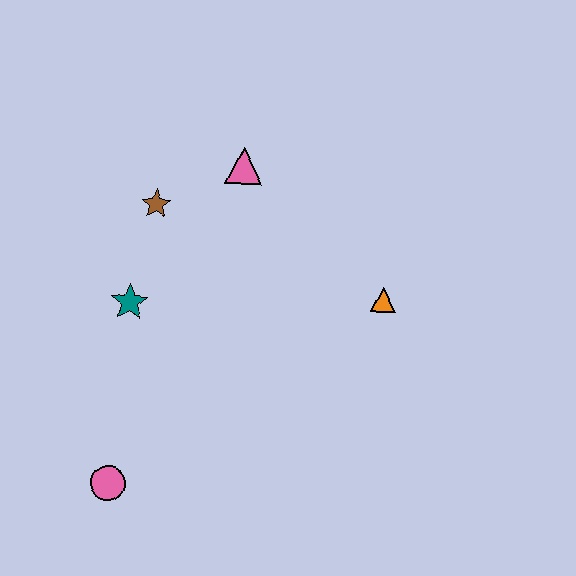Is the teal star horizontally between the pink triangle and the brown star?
No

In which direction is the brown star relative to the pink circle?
The brown star is above the pink circle.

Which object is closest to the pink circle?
The teal star is closest to the pink circle.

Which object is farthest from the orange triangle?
The pink circle is farthest from the orange triangle.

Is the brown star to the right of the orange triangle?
No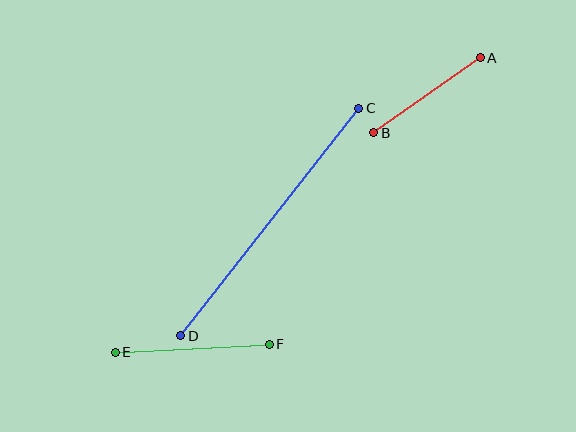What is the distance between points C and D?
The distance is approximately 289 pixels.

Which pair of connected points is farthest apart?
Points C and D are farthest apart.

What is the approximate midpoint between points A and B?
The midpoint is at approximately (427, 95) pixels.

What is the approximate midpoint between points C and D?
The midpoint is at approximately (270, 222) pixels.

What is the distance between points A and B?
The distance is approximately 130 pixels.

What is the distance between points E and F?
The distance is approximately 154 pixels.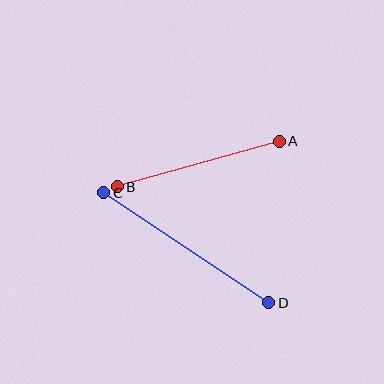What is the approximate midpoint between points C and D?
The midpoint is at approximately (186, 248) pixels.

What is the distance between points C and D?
The distance is approximately 198 pixels.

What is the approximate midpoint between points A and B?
The midpoint is at approximately (198, 164) pixels.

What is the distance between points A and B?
The distance is approximately 168 pixels.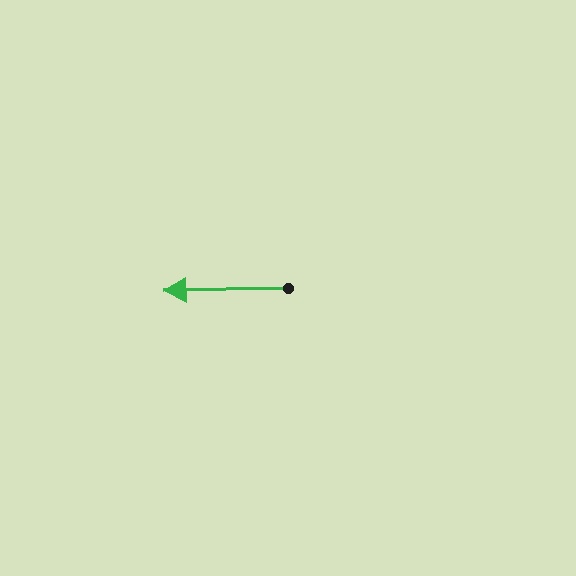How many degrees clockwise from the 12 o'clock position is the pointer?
Approximately 269 degrees.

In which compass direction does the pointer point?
West.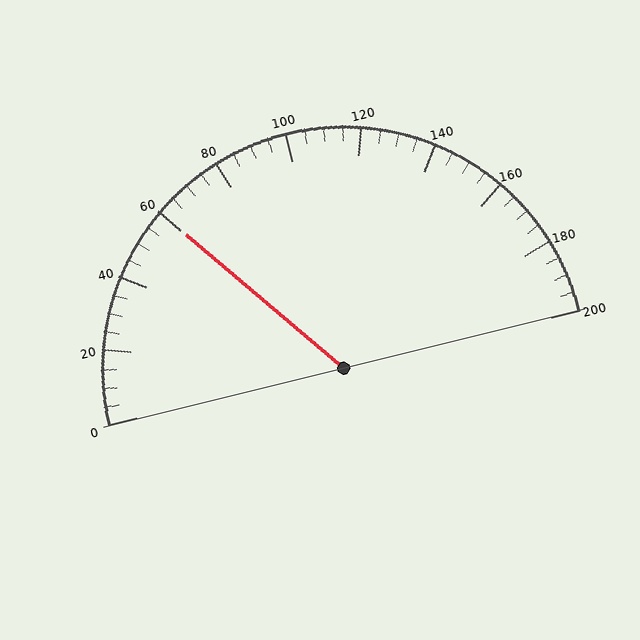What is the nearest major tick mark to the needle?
The nearest major tick mark is 60.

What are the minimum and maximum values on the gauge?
The gauge ranges from 0 to 200.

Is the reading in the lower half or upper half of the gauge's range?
The reading is in the lower half of the range (0 to 200).